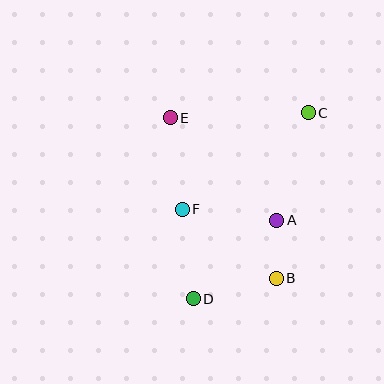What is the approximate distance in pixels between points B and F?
The distance between B and F is approximately 117 pixels.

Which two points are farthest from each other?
Points C and D are farthest from each other.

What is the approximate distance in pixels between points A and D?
The distance between A and D is approximately 115 pixels.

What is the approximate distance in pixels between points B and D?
The distance between B and D is approximately 85 pixels.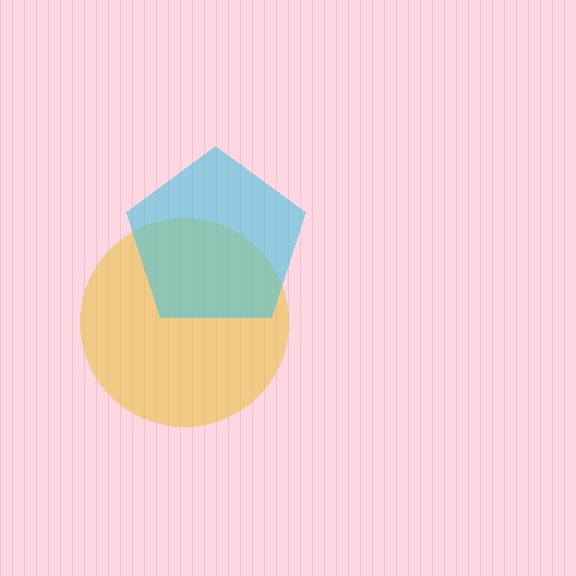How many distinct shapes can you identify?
There are 2 distinct shapes: a yellow circle, a cyan pentagon.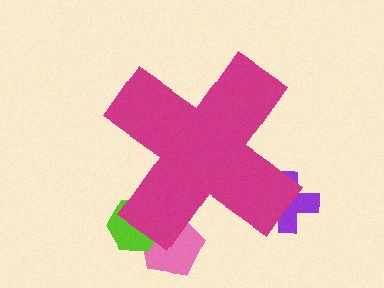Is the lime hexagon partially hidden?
Yes, the lime hexagon is partially hidden behind the magenta cross.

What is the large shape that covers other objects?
A magenta cross.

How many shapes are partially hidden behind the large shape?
3 shapes are partially hidden.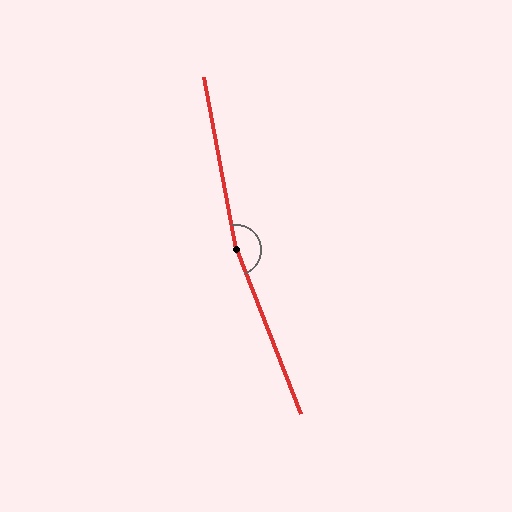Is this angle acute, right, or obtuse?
It is obtuse.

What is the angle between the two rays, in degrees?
Approximately 169 degrees.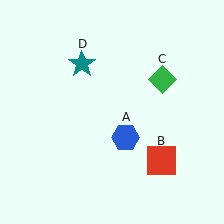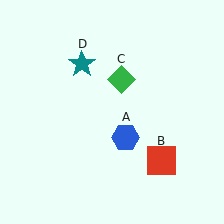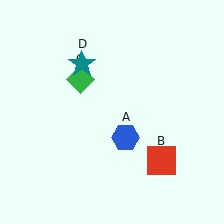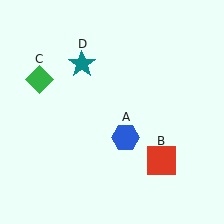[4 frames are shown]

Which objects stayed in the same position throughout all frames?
Blue hexagon (object A) and red square (object B) and teal star (object D) remained stationary.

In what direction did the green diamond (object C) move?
The green diamond (object C) moved left.